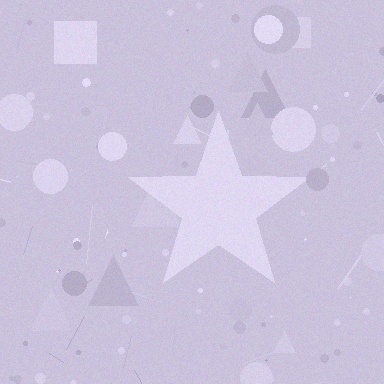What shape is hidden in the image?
A star is hidden in the image.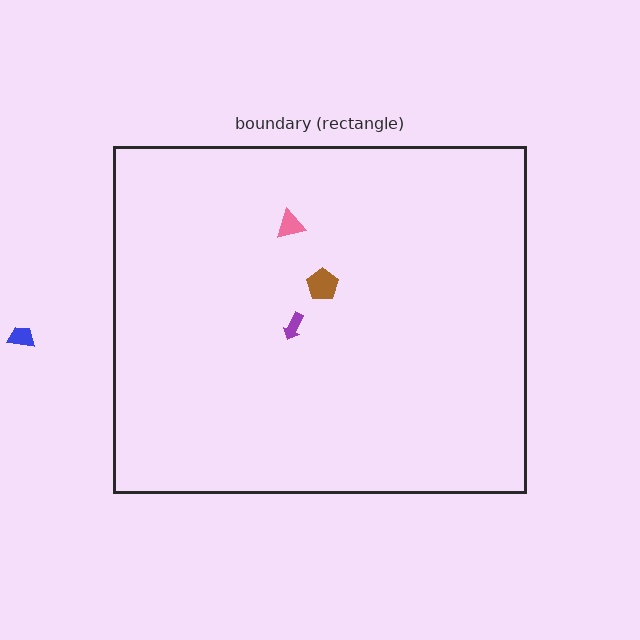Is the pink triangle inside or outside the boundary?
Inside.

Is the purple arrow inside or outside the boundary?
Inside.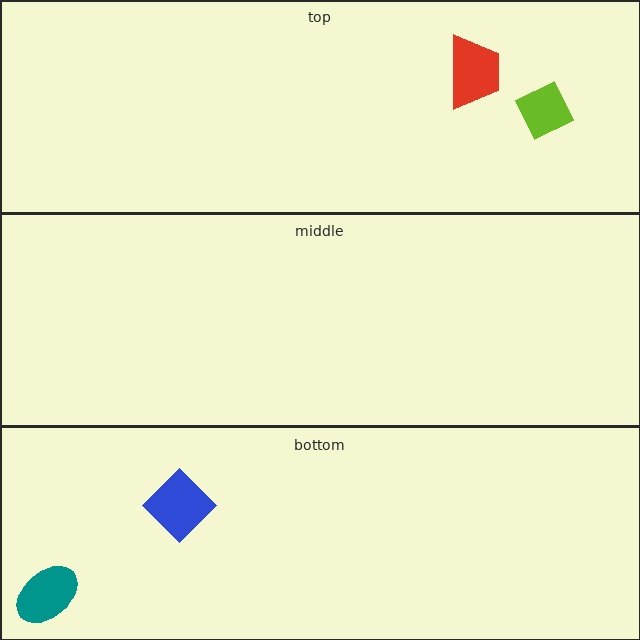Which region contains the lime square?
The top region.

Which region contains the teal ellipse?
The bottom region.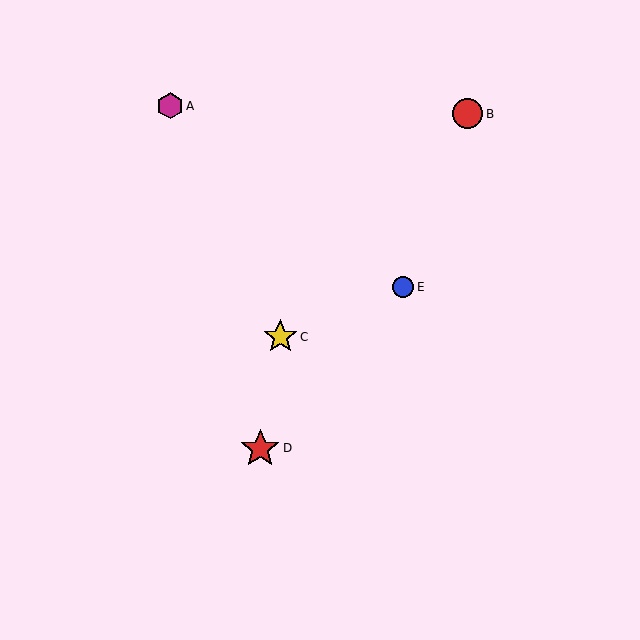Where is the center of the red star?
The center of the red star is at (260, 448).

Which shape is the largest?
The red star (labeled D) is the largest.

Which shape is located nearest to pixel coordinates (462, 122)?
The red circle (labeled B) at (468, 114) is nearest to that location.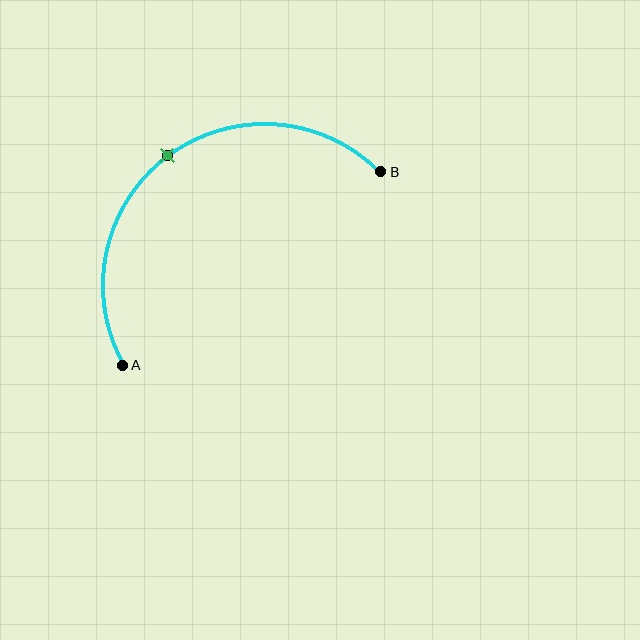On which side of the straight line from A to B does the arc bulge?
The arc bulges above and to the left of the straight line connecting A and B.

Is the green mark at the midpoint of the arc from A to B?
Yes. The green mark lies on the arc at equal arc-length from both A and B — it is the arc midpoint.